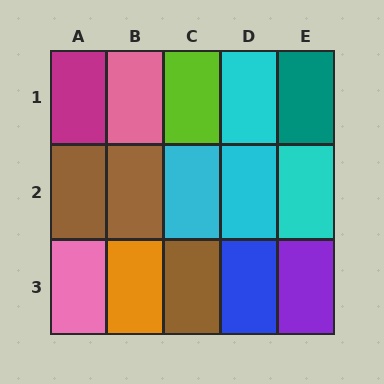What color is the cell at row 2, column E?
Cyan.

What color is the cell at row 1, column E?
Teal.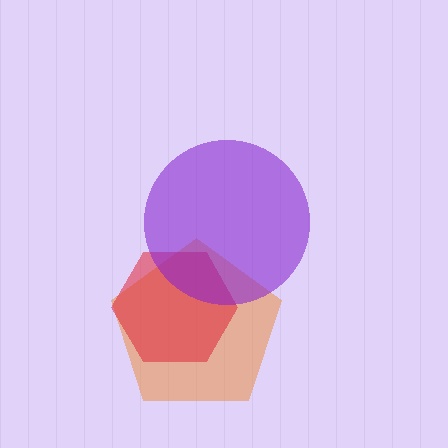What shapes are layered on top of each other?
The layered shapes are: an orange pentagon, a red hexagon, a purple circle.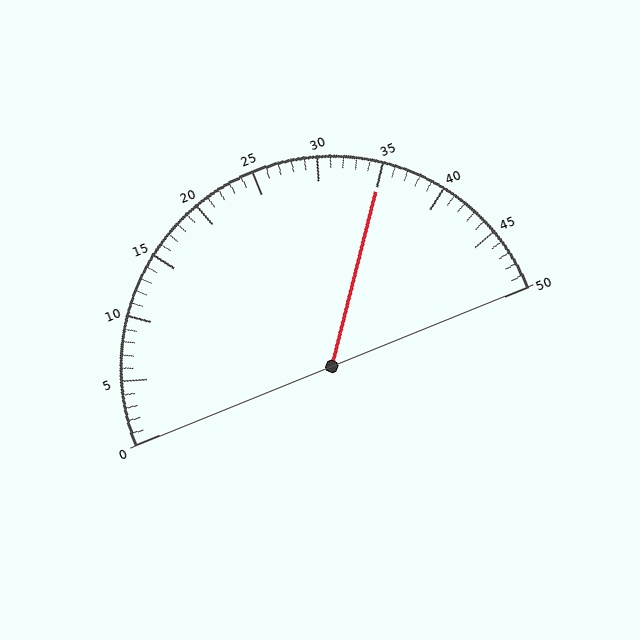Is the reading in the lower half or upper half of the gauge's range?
The reading is in the upper half of the range (0 to 50).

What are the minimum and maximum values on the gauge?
The gauge ranges from 0 to 50.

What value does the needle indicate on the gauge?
The needle indicates approximately 35.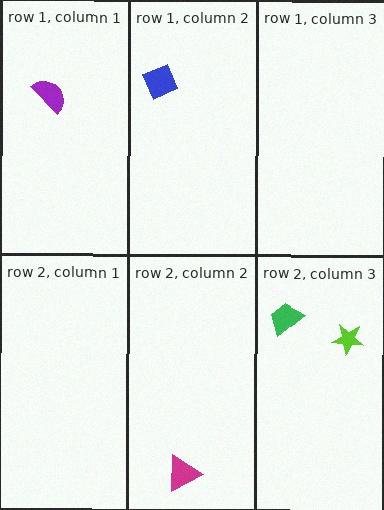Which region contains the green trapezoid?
The row 2, column 3 region.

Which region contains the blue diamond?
The row 1, column 2 region.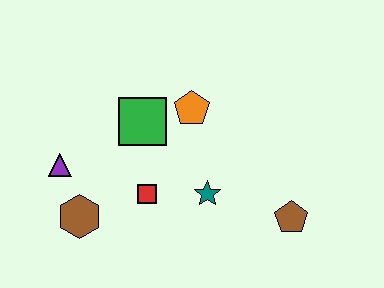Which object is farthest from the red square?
The brown pentagon is farthest from the red square.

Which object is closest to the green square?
The orange pentagon is closest to the green square.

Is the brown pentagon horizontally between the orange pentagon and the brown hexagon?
No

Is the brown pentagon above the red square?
No